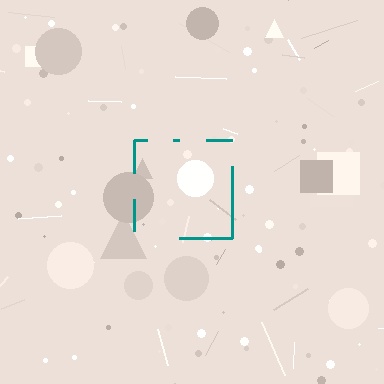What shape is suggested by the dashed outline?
The dashed outline suggests a square.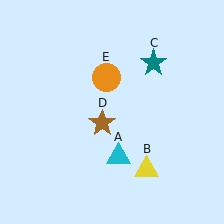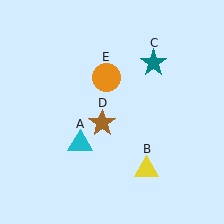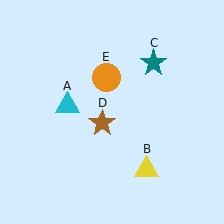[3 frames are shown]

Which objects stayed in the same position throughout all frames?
Yellow triangle (object B) and teal star (object C) and brown star (object D) and orange circle (object E) remained stationary.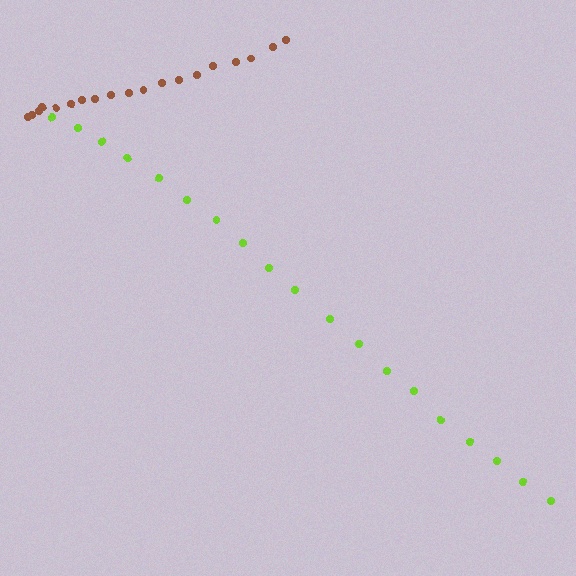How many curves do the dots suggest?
There are 2 distinct paths.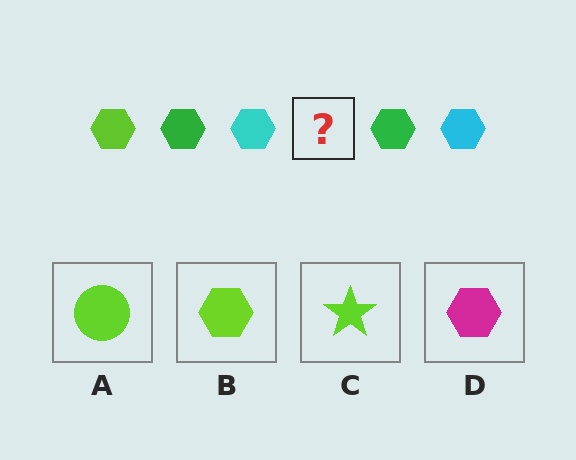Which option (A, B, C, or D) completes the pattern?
B.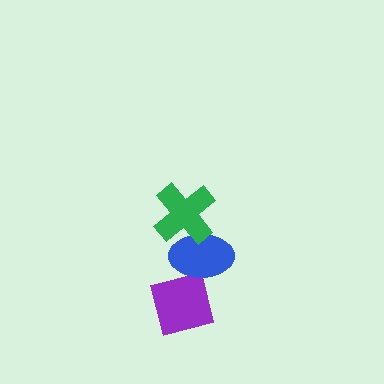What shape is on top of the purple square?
The blue ellipse is on top of the purple square.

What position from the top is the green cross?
The green cross is 1st from the top.